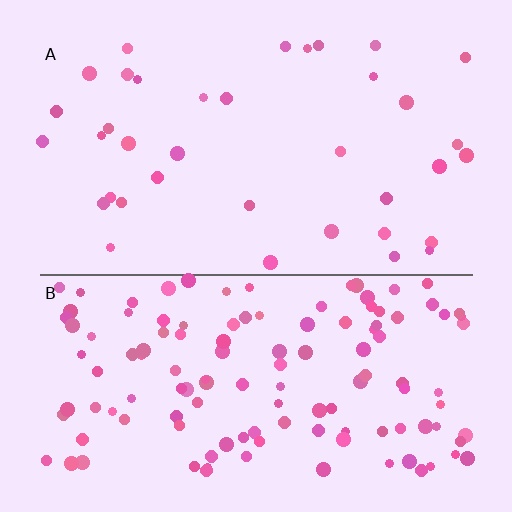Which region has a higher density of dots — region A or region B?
B (the bottom).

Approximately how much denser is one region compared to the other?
Approximately 3.4× — region B over region A.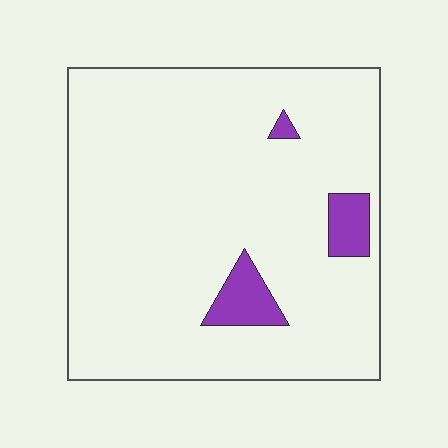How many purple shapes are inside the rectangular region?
3.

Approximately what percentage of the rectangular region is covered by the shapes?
Approximately 5%.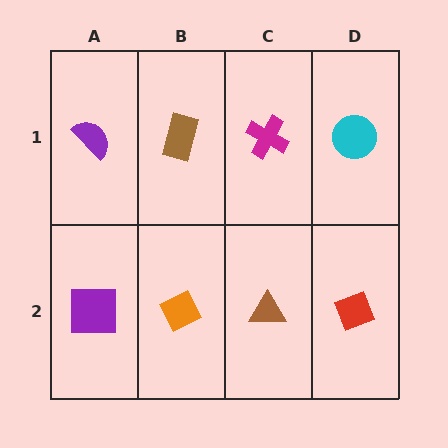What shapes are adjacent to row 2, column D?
A cyan circle (row 1, column D), a brown triangle (row 2, column C).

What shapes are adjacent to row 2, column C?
A magenta cross (row 1, column C), an orange diamond (row 2, column B), a red diamond (row 2, column D).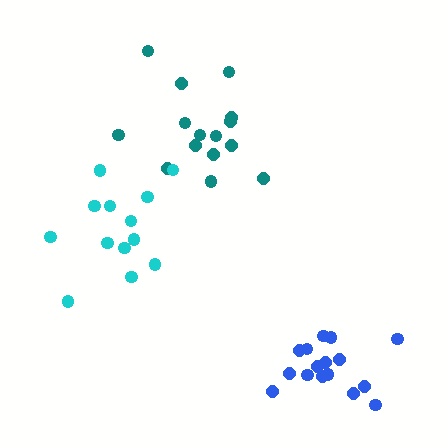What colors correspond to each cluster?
The clusters are colored: teal, blue, cyan.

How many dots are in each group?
Group 1: 15 dots, Group 2: 16 dots, Group 3: 13 dots (44 total).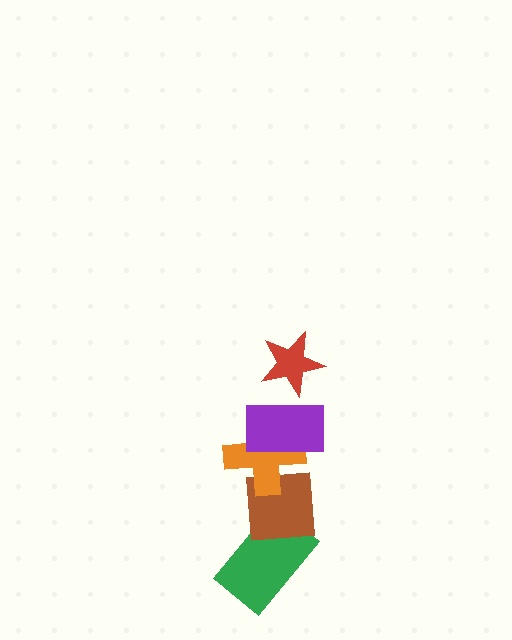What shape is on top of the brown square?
The orange cross is on top of the brown square.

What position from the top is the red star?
The red star is 1st from the top.